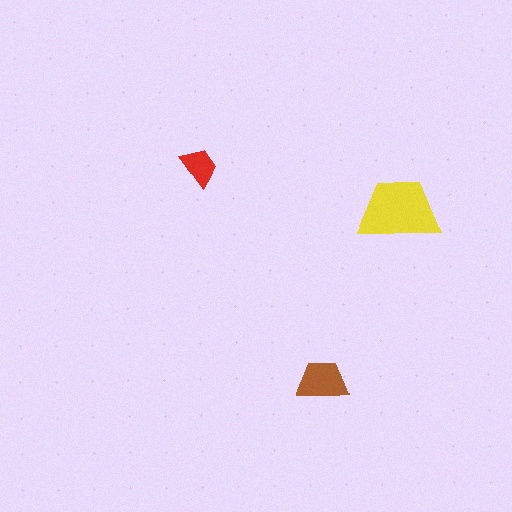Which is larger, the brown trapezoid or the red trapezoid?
The brown one.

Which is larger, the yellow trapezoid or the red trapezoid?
The yellow one.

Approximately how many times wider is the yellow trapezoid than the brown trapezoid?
About 1.5 times wider.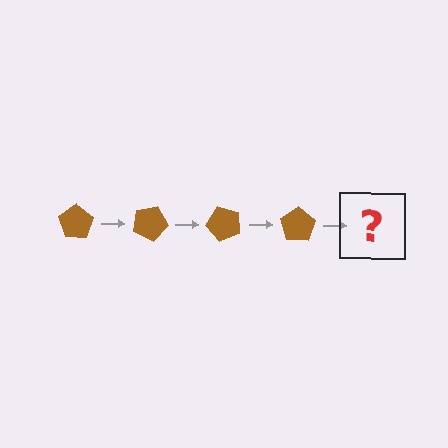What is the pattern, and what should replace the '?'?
The pattern is that the pentagon rotates 25 degrees each step. The '?' should be a brown pentagon rotated 100 degrees.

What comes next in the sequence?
The next element should be a brown pentagon rotated 100 degrees.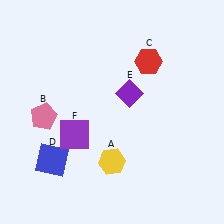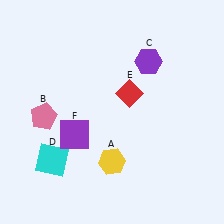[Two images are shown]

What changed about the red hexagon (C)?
In Image 1, C is red. In Image 2, it changed to purple.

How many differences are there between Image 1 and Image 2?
There are 3 differences between the two images.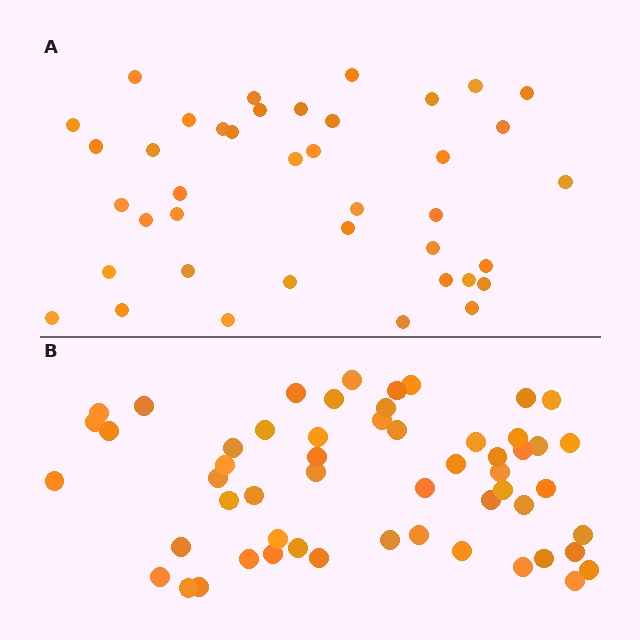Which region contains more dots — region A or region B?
Region B (the bottom region) has more dots.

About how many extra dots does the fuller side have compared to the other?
Region B has approximately 15 more dots than region A.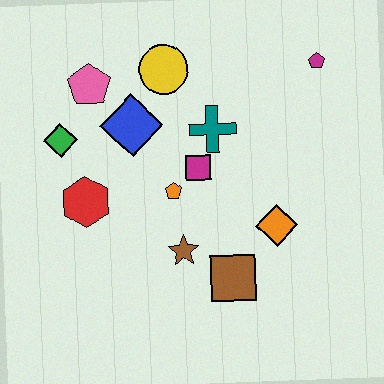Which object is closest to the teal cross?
The magenta square is closest to the teal cross.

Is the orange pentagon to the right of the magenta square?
No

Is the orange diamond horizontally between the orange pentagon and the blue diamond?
No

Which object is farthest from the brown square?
The pink pentagon is farthest from the brown square.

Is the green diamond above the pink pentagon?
No